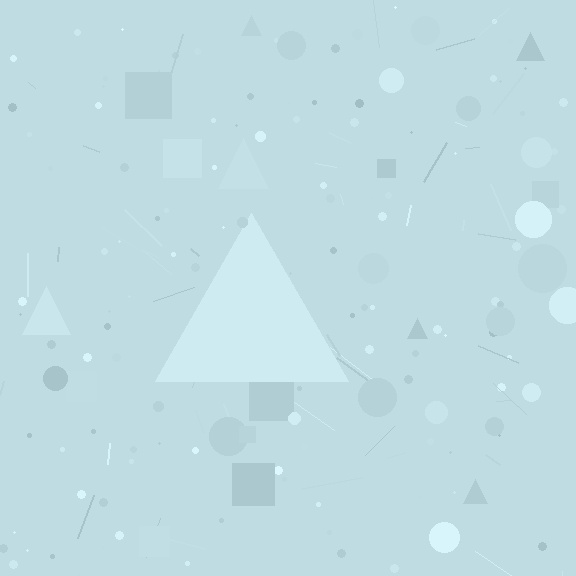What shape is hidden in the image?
A triangle is hidden in the image.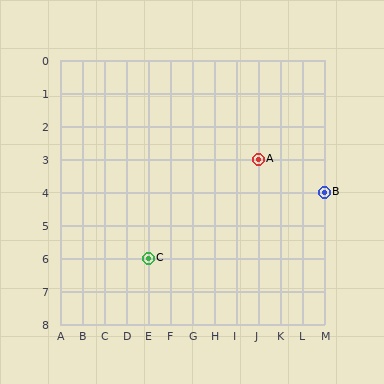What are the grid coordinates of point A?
Point A is at grid coordinates (J, 3).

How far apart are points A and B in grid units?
Points A and B are 3 columns and 1 row apart (about 3.2 grid units diagonally).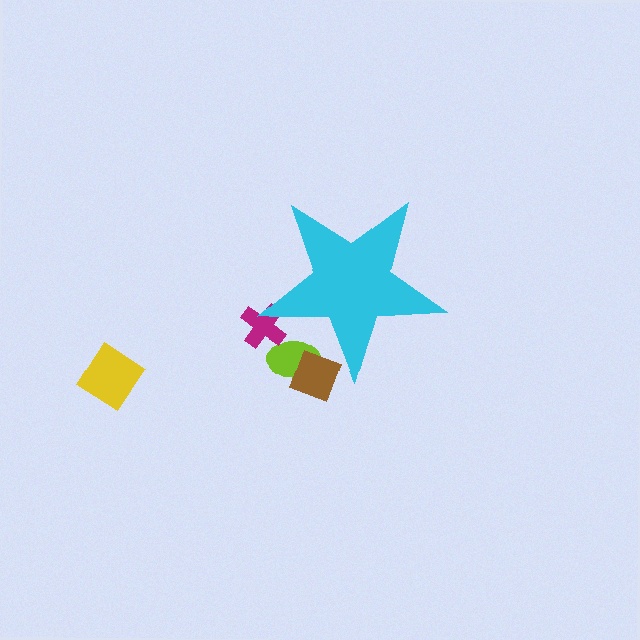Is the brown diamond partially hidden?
Yes, the brown diamond is partially hidden behind the cyan star.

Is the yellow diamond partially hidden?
No, the yellow diamond is fully visible.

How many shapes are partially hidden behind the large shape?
3 shapes are partially hidden.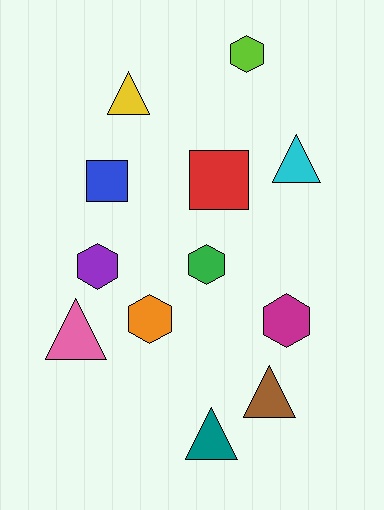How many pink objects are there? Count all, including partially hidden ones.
There is 1 pink object.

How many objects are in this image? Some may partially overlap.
There are 12 objects.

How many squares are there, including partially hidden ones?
There are 2 squares.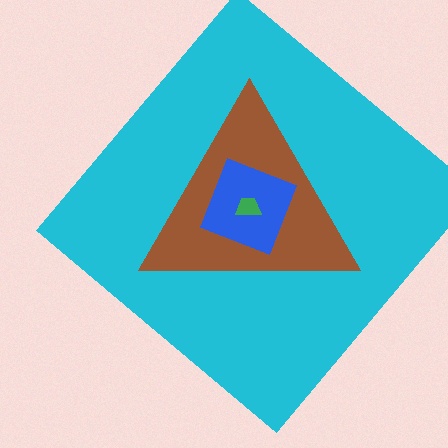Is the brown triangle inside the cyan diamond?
Yes.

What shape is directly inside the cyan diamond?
The brown triangle.